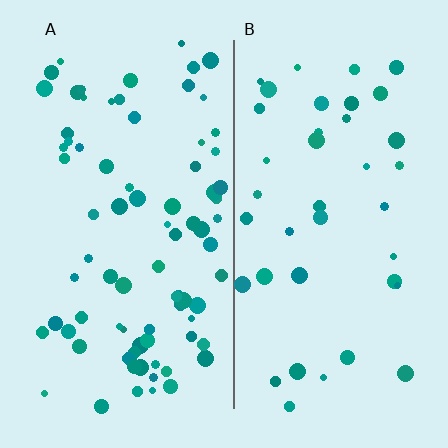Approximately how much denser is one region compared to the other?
Approximately 2.0× — region A over region B.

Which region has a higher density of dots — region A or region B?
A (the left).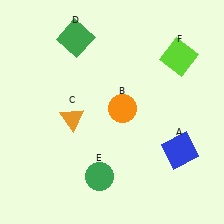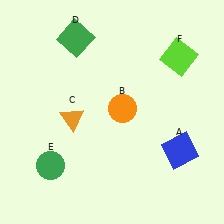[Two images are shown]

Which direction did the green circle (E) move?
The green circle (E) moved left.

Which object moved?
The green circle (E) moved left.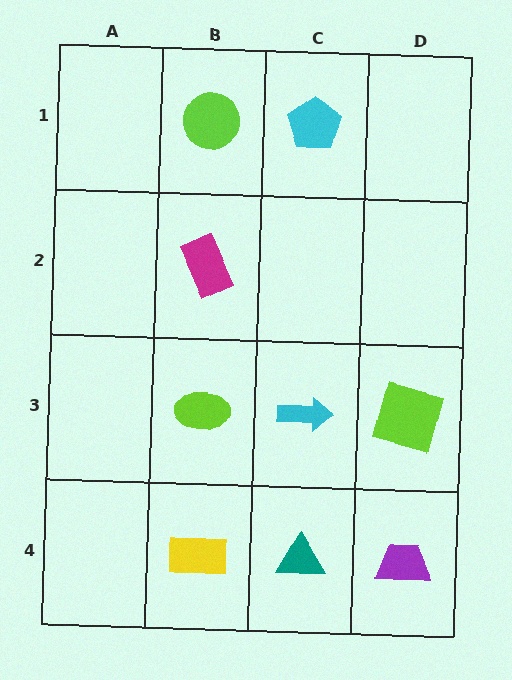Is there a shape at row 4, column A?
No, that cell is empty.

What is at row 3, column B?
A lime ellipse.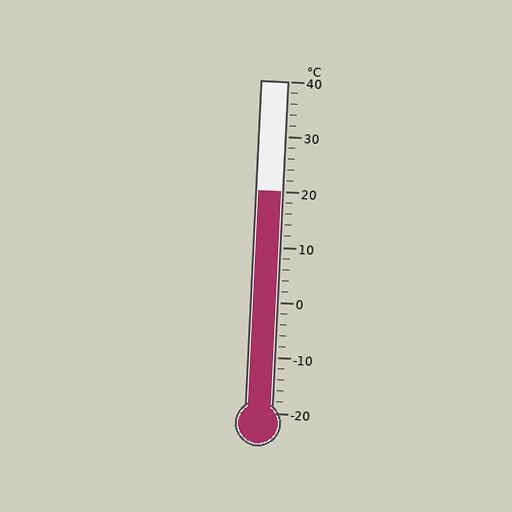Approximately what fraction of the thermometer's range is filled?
The thermometer is filled to approximately 65% of its range.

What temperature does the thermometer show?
The thermometer shows approximately 20°C.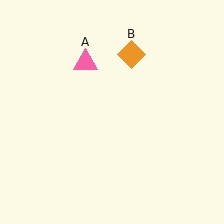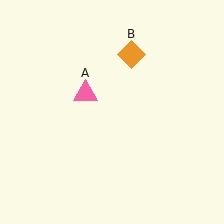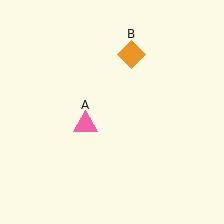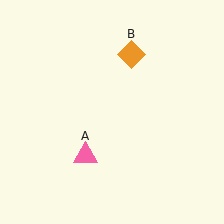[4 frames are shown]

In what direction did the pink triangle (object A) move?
The pink triangle (object A) moved down.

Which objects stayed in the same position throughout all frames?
Orange diamond (object B) remained stationary.